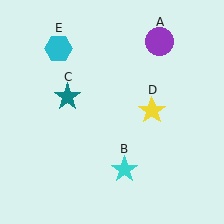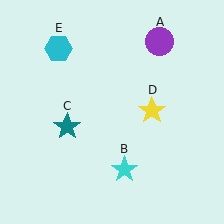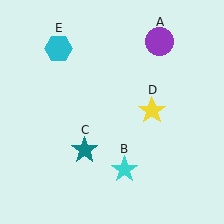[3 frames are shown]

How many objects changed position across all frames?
1 object changed position: teal star (object C).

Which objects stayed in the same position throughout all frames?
Purple circle (object A) and cyan star (object B) and yellow star (object D) and cyan hexagon (object E) remained stationary.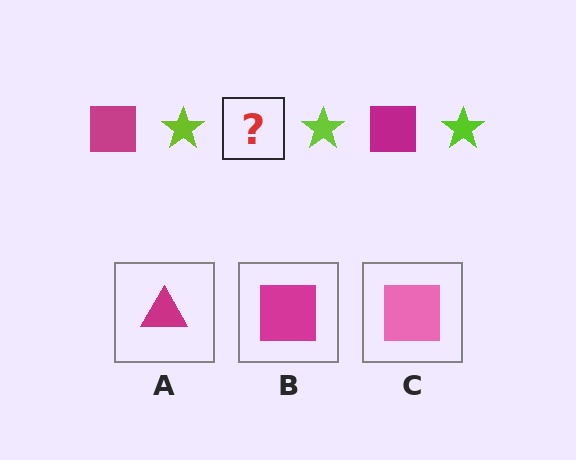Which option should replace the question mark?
Option B.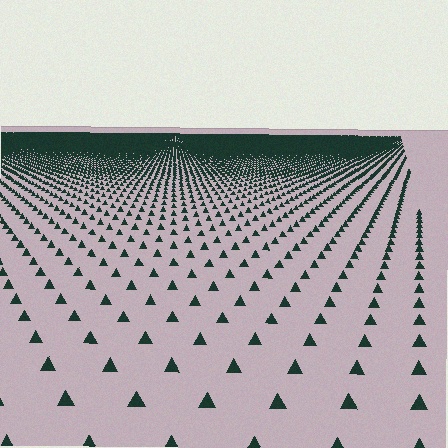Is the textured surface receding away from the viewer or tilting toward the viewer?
The surface is receding away from the viewer. Texture elements get smaller and denser toward the top.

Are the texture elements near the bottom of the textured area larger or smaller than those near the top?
Larger. Near the bottom, elements are closer to the viewer and appear at a bigger on-screen size.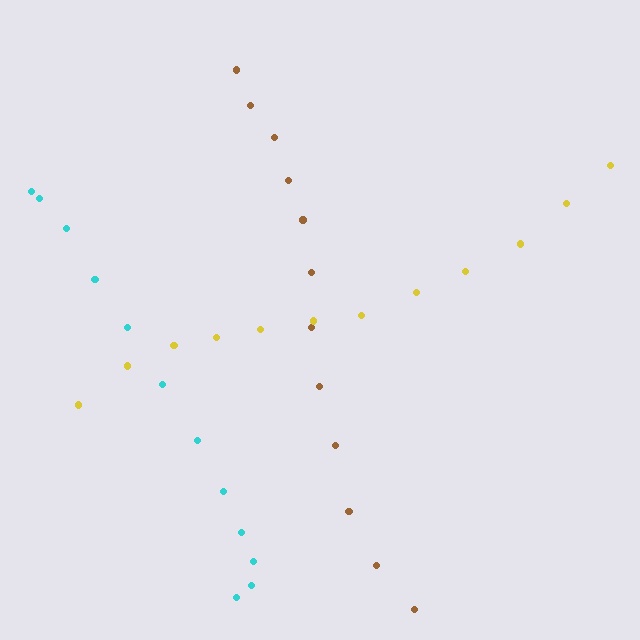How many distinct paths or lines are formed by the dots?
There are 3 distinct paths.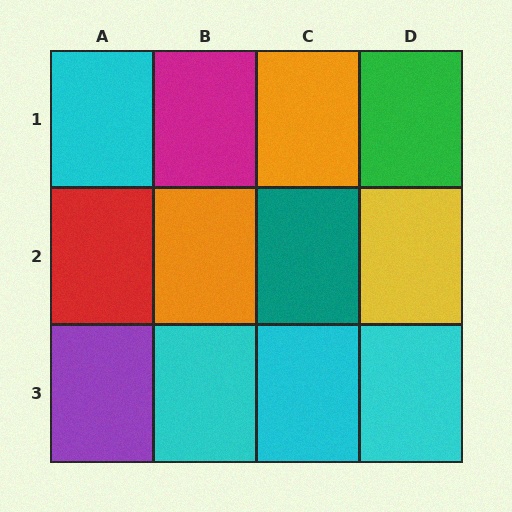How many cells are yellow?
1 cell is yellow.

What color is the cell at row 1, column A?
Cyan.